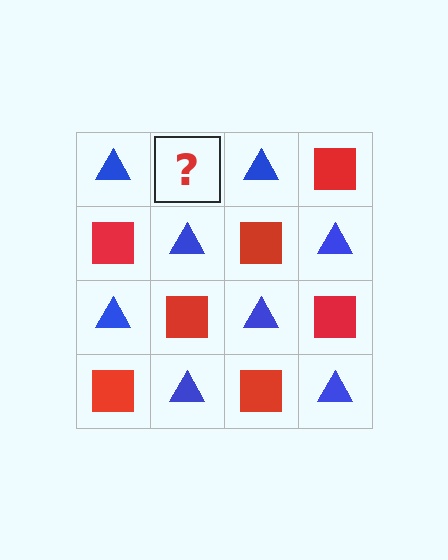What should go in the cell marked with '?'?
The missing cell should contain a red square.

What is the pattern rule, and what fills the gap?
The rule is that it alternates blue triangle and red square in a checkerboard pattern. The gap should be filled with a red square.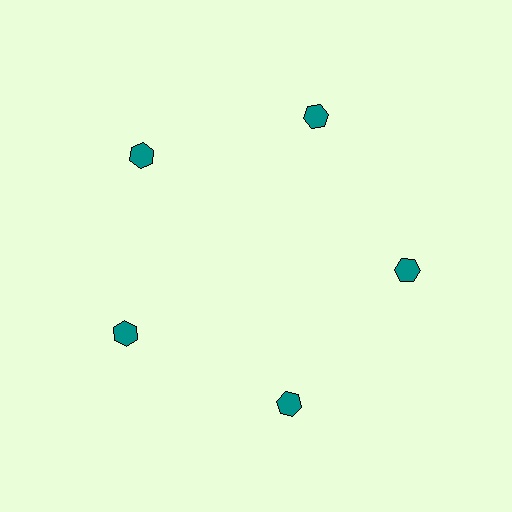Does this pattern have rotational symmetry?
Yes, this pattern has 5-fold rotational symmetry. It looks the same after rotating 72 degrees around the center.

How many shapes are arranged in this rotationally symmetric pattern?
There are 5 shapes, arranged in 5 groups of 1.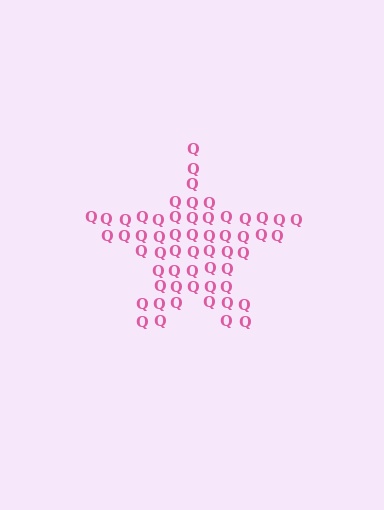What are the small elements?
The small elements are letter Q's.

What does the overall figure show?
The overall figure shows a star.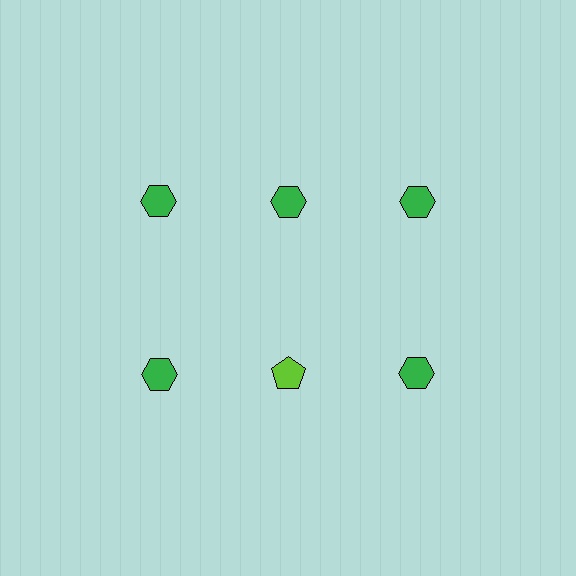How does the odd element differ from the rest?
It differs in both color (lime instead of green) and shape (pentagon instead of hexagon).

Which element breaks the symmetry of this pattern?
The lime pentagon in the second row, second from left column breaks the symmetry. All other shapes are green hexagons.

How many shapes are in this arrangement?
There are 6 shapes arranged in a grid pattern.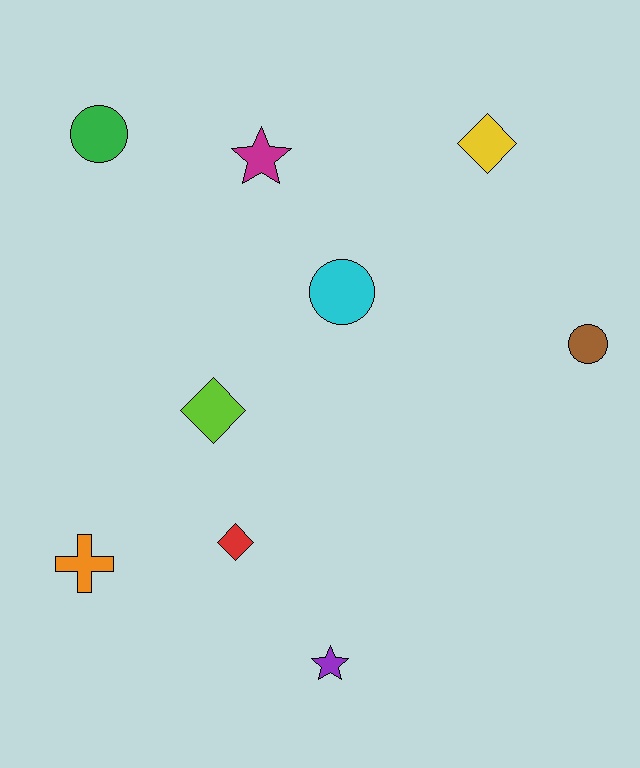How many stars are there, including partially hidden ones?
There are 2 stars.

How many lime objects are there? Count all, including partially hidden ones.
There is 1 lime object.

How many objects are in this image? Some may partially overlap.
There are 9 objects.